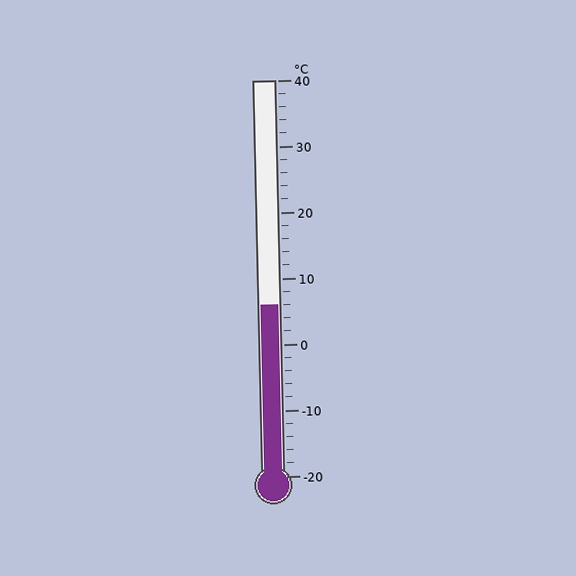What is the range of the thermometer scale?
The thermometer scale ranges from -20°C to 40°C.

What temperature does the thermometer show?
The thermometer shows approximately 6°C.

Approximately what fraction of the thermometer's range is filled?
The thermometer is filled to approximately 45% of its range.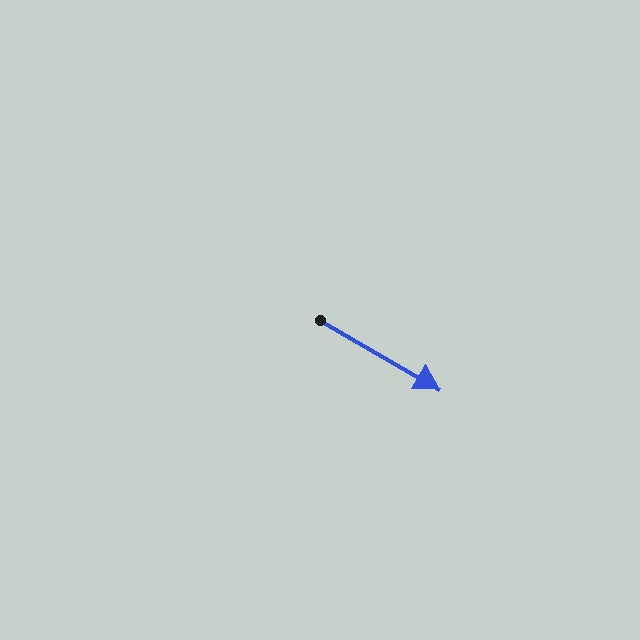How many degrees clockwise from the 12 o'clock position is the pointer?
Approximately 120 degrees.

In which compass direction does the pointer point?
Southeast.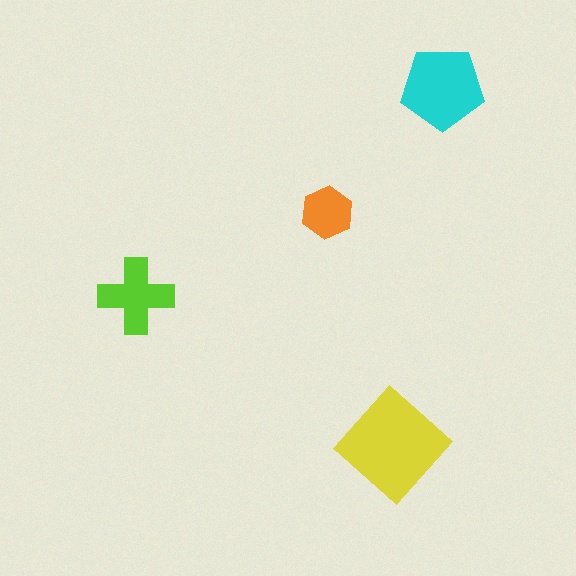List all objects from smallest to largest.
The orange hexagon, the lime cross, the cyan pentagon, the yellow diamond.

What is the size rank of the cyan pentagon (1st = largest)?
2nd.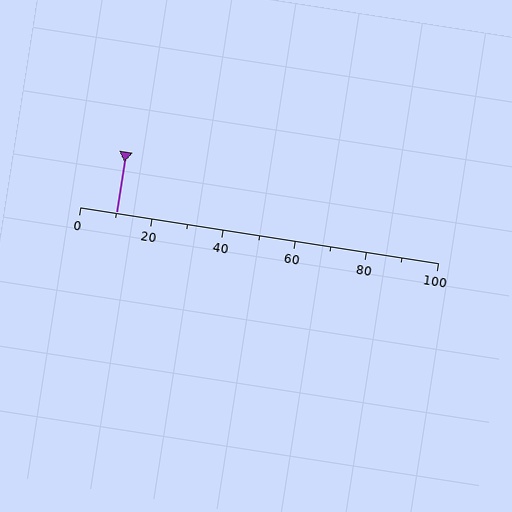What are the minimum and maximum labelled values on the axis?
The axis runs from 0 to 100.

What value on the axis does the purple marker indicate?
The marker indicates approximately 10.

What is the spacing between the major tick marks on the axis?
The major ticks are spaced 20 apart.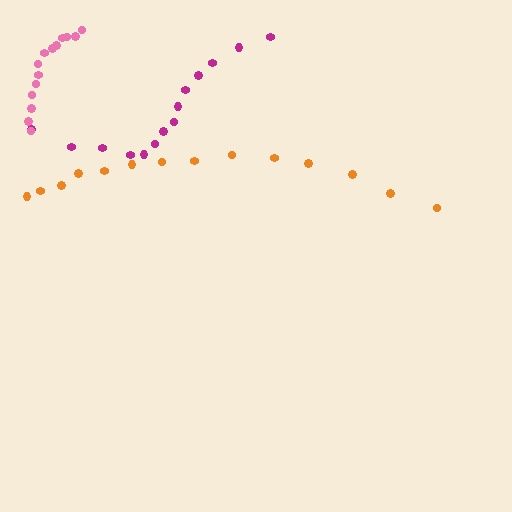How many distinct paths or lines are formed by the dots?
There are 3 distinct paths.